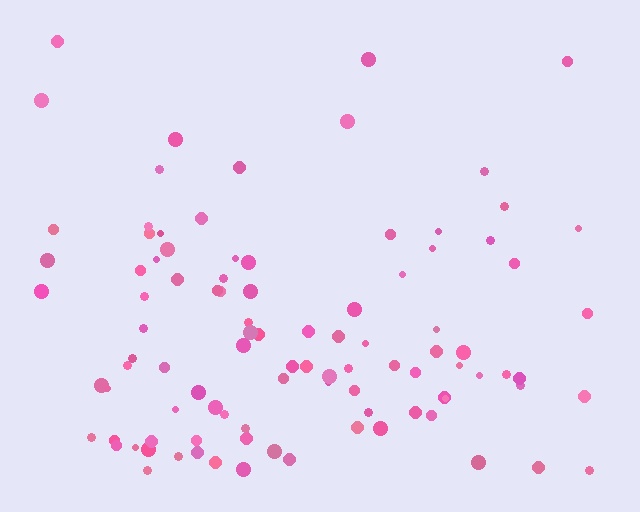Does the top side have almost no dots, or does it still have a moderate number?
Still a moderate number, just noticeably fewer than the bottom.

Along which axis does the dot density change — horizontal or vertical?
Vertical.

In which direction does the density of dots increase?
From top to bottom, with the bottom side densest.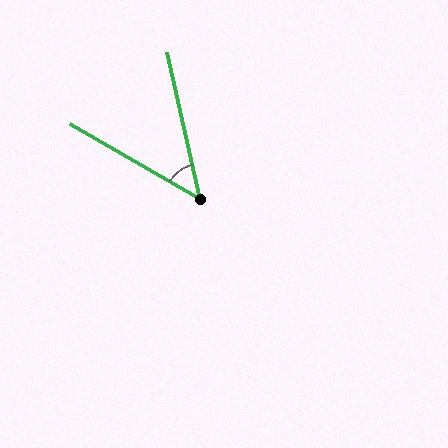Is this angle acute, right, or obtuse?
It is acute.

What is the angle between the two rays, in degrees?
Approximately 47 degrees.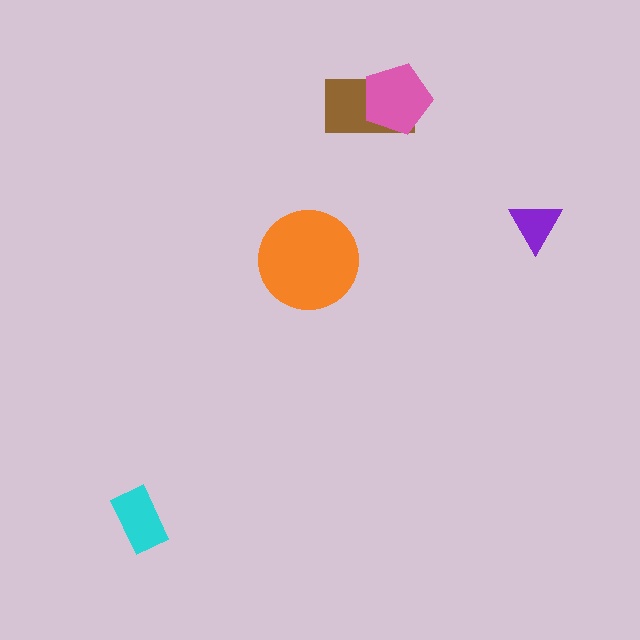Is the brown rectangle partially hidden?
Yes, it is partially covered by another shape.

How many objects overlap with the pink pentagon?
1 object overlaps with the pink pentagon.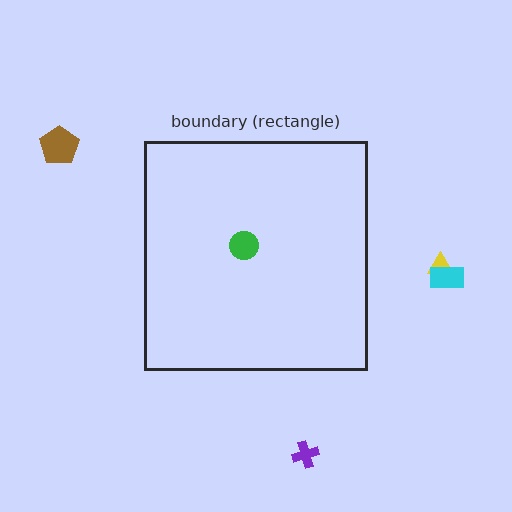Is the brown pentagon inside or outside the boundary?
Outside.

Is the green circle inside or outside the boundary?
Inside.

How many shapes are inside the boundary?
1 inside, 4 outside.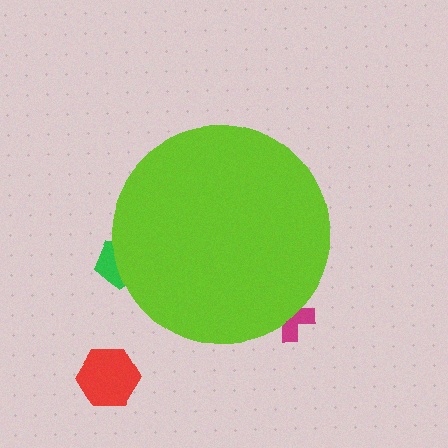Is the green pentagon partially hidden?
Yes, the green pentagon is partially hidden behind the lime circle.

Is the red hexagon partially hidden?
No, the red hexagon is fully visible.